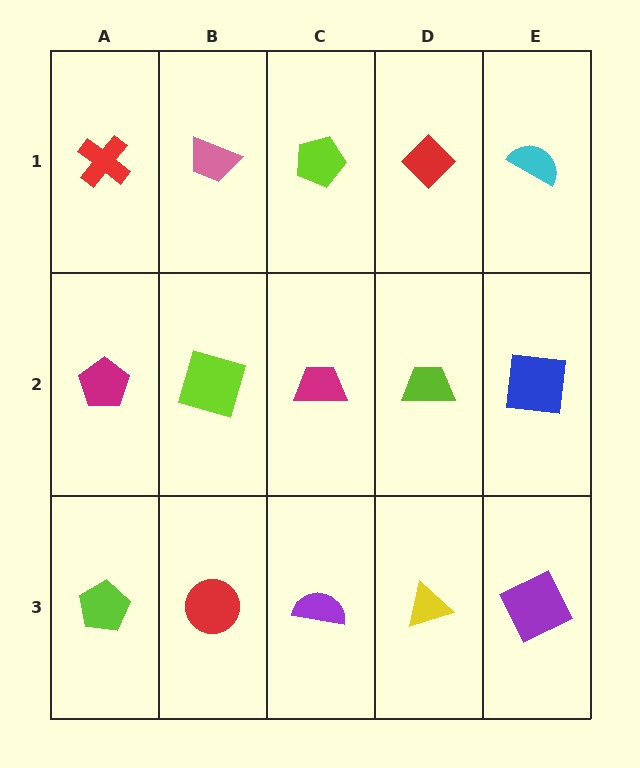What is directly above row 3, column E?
A blue square.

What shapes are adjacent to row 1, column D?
A lime trapezoid (row 2, column D), a lime pentagon (row 1, column C), a cyan semicircle (row 1, column E).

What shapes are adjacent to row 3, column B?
A lime square (row 2, column B), a lime pentagon (row 3, column A), a purple semicircle (row 3, column C).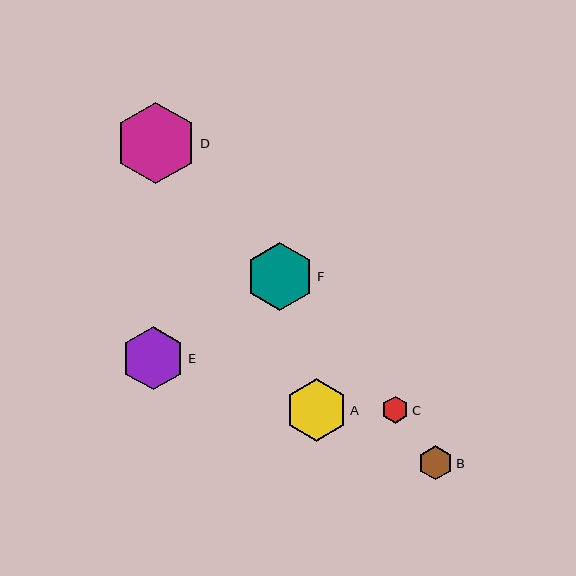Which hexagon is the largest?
Hexagon D is the largest with a size of approximately 82 pixels.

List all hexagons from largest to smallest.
From largest to smallest: D, F, E, A, B, C.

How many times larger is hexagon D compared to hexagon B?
Hexagon D is approximately 2.4 times the size of hexagon B.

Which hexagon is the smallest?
Hexagon C is the smallest with a size of approximately 27 pixels.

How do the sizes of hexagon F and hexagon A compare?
Hexagon F and hexagon A are approximately the same size.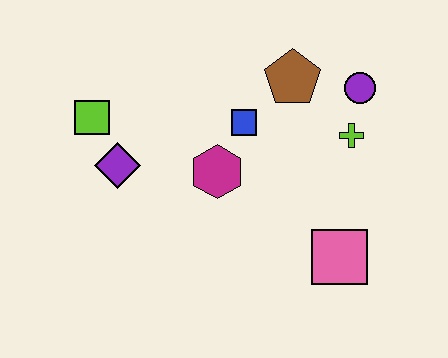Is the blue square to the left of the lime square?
No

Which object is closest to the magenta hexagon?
The blue square is closest to the magenta hexagon.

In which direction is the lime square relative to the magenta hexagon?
The lime square is to the left of the magenta hexagon.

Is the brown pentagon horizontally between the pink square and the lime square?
Yes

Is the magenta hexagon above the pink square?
Yes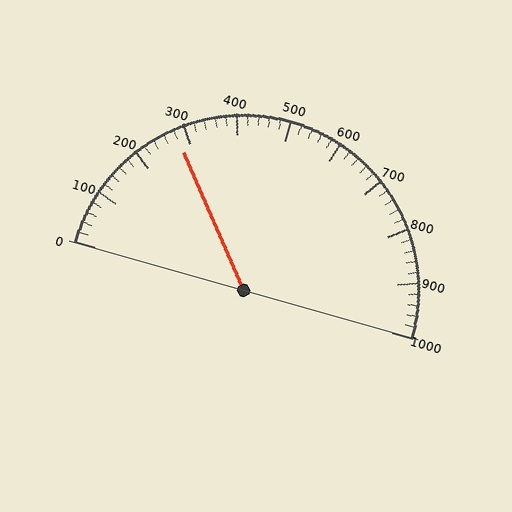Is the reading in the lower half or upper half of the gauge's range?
The reading is in the lower half of the range (0 to 1000).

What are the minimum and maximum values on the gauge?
The gauge ranges from 0 to 1000.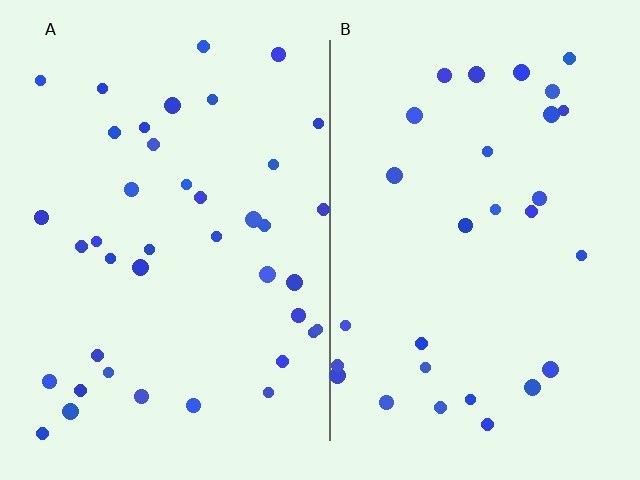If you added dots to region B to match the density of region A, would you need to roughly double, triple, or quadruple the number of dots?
Approximately double.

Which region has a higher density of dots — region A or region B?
A (the left).